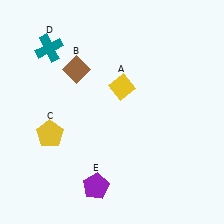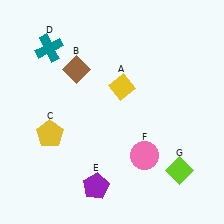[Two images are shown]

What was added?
A pink circle (F), a lime diamond (G) were added in Image 2.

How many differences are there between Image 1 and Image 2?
There are 2 differences between the two images.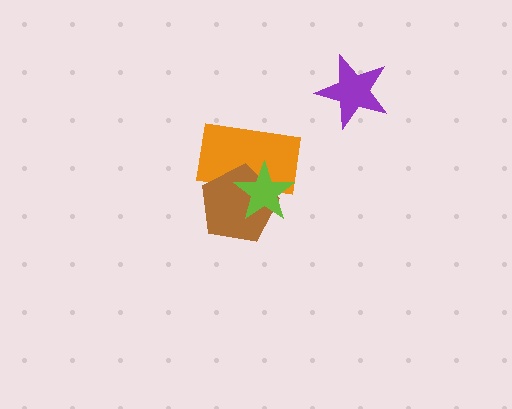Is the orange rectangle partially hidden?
Yes, it is partially covered by another shape.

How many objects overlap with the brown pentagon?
2 objects overlap with the brown pentagon.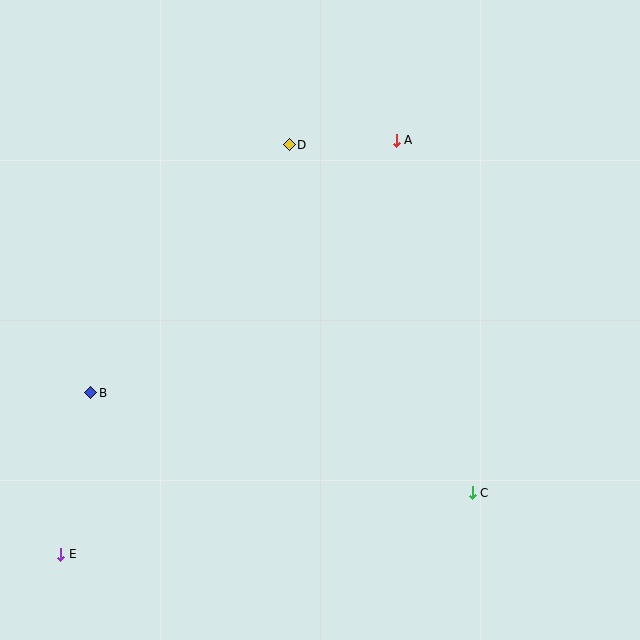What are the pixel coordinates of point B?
Point B is at (91, 393).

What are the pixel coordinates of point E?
Point E is at (61, 554).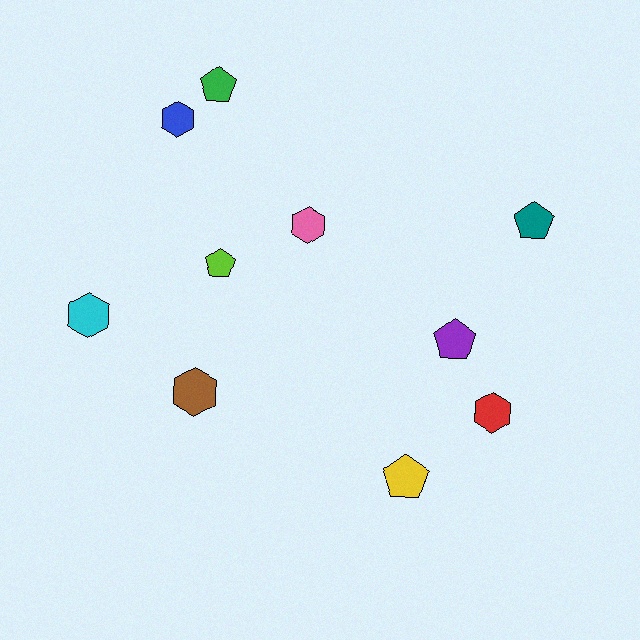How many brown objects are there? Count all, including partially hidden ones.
There is 1 brown object.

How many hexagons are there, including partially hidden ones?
There are 5 hexagons.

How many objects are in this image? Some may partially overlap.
There are 10 objects.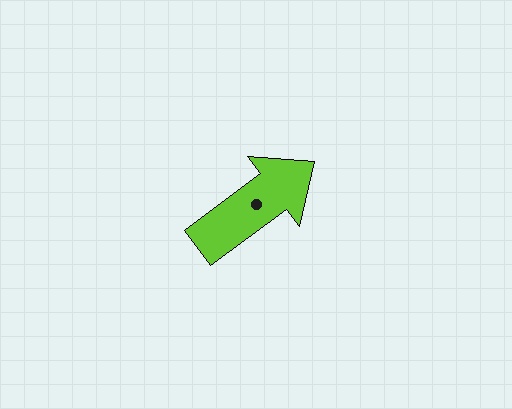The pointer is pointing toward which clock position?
Roughly 2 o'clock.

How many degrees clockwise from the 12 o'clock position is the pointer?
Approximately 54 degrees.